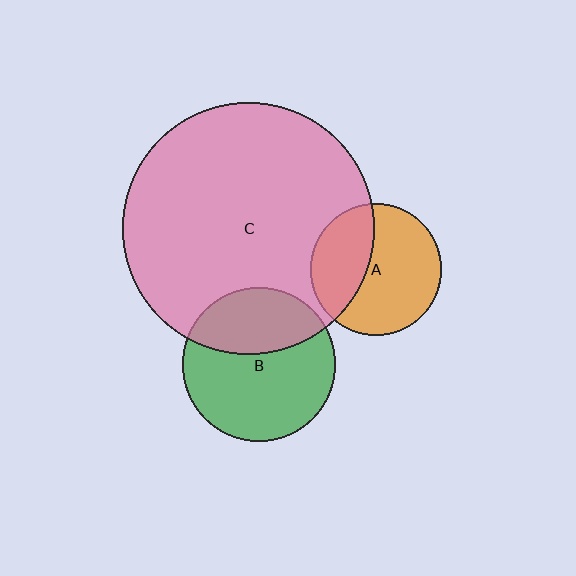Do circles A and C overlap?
Yes.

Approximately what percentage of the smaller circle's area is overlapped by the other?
Approximately 40%.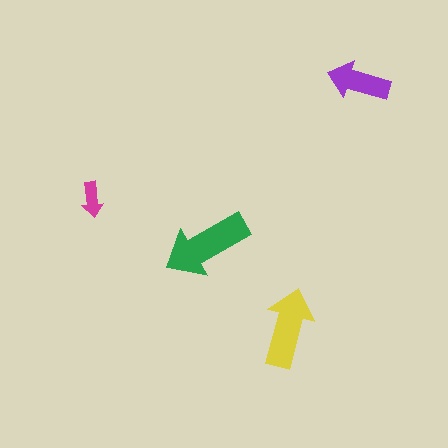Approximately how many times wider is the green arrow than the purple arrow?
About 1.5 times wider.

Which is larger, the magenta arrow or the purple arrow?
The purple one.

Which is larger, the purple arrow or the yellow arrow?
The yellow one.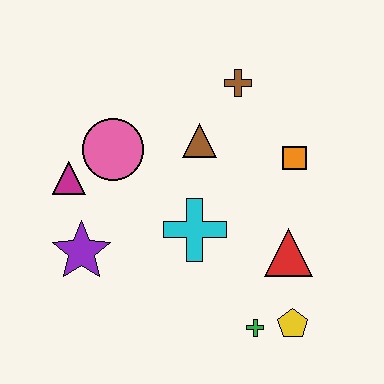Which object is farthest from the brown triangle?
The yellow pentagon is farthest from the brown triangle.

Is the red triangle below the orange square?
Yes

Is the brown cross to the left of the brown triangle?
No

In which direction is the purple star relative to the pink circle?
The purple star is below the pink circle.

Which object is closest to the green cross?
The yellow pentagon is closest to the green cross.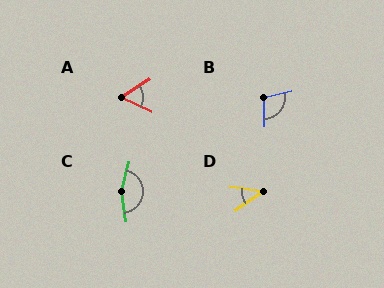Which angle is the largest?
C, at approximately 157 degrees.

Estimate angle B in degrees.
Approximately 101 degrees.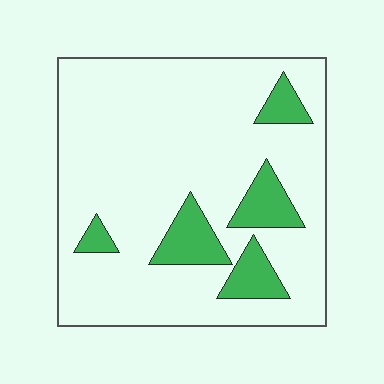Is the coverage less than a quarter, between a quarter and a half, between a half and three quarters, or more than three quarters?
Less than a quarter.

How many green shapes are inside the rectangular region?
5.